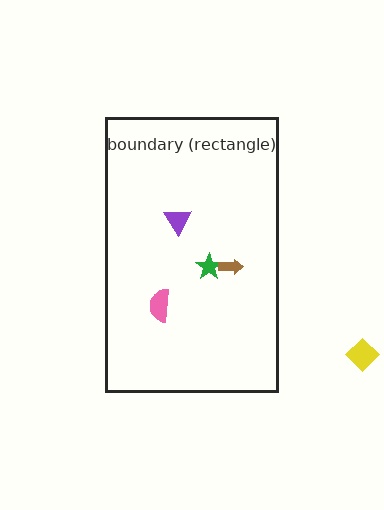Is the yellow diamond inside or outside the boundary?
Outside.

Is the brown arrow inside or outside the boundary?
Inside.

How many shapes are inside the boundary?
4 inside, 1 outside.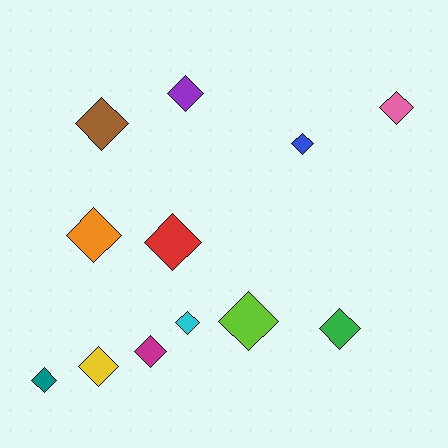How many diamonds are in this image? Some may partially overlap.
There are 12 diamonds.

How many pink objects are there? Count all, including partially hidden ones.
There is 1 pink object.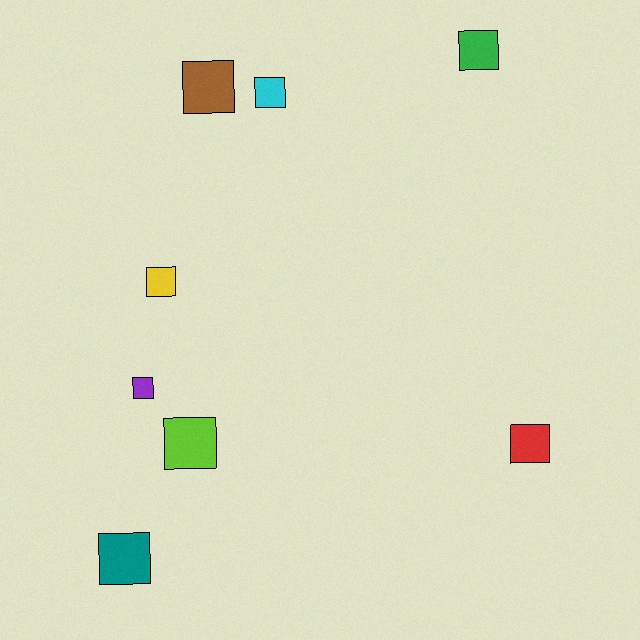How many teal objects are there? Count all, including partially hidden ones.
There is 1 teal object.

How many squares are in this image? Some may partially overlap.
There are 8 squares.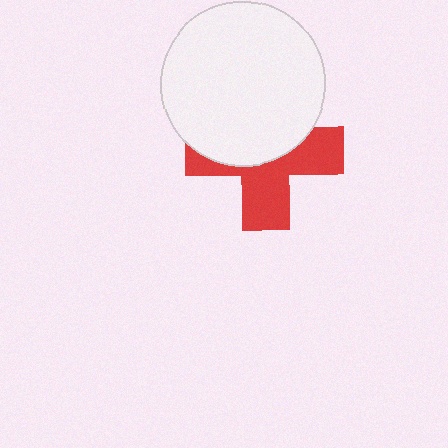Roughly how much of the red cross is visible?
About half of it is visible (roughly 50%).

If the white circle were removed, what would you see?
You would see the complete red cross.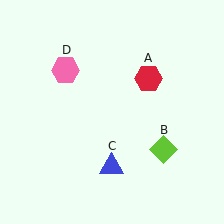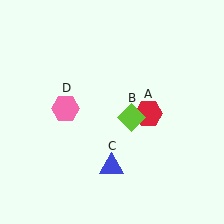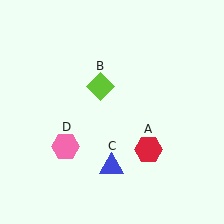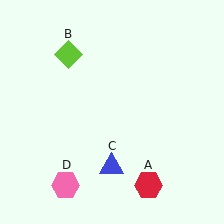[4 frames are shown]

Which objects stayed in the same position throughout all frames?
Blue triangle (object C) remained stationary.